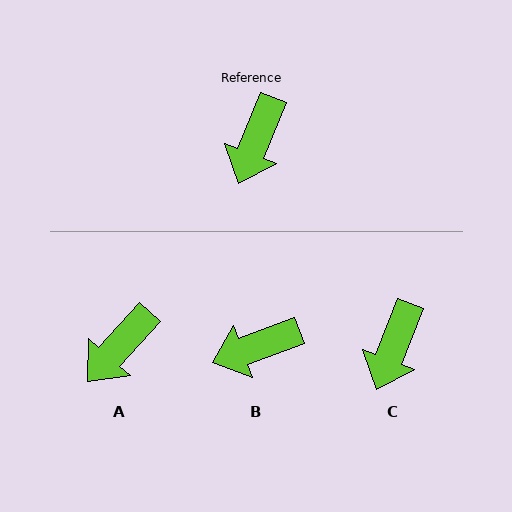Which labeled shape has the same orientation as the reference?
C.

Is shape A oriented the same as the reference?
No, it is off by about 20 degrees.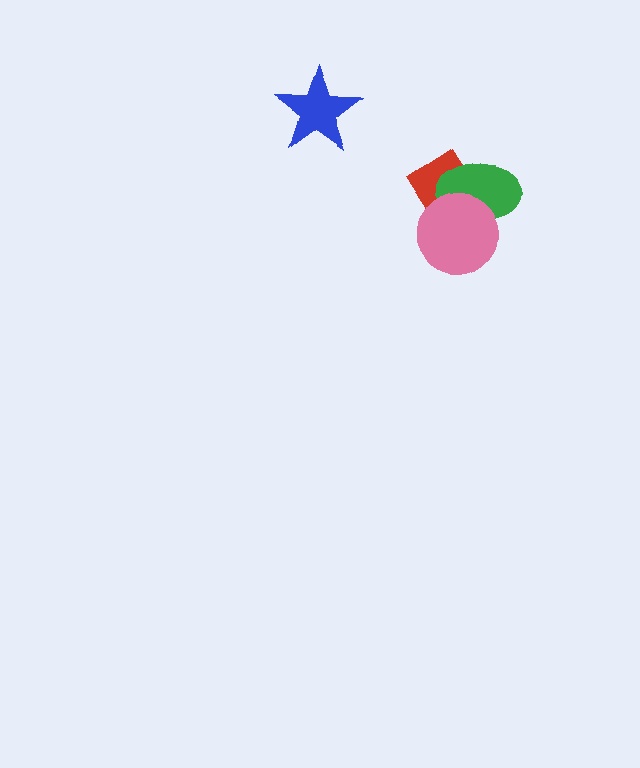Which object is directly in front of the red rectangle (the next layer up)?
The green ellipse is directly in front of the red rectangle.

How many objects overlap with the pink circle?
2 objects overlap with the pink circle.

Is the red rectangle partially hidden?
Yes, it is partially covered by another shape.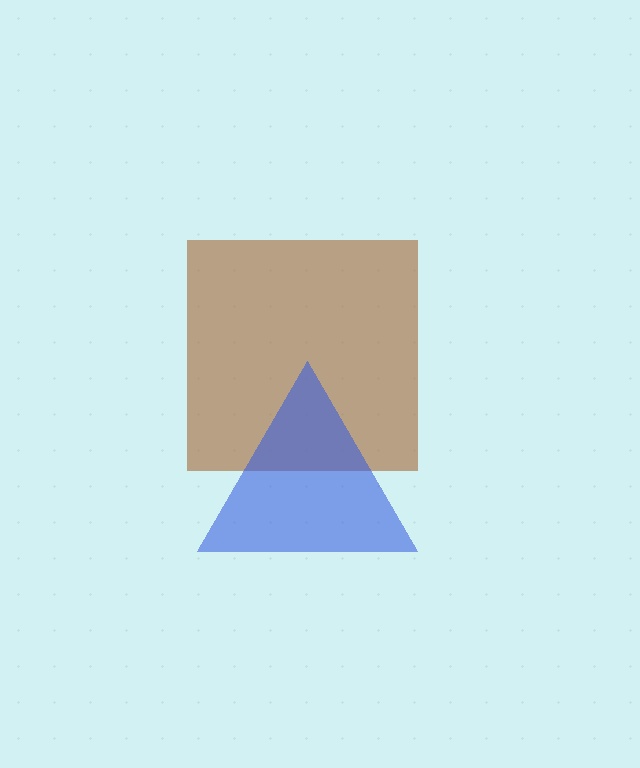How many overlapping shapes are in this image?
There are 2 overlapping shapes in the image.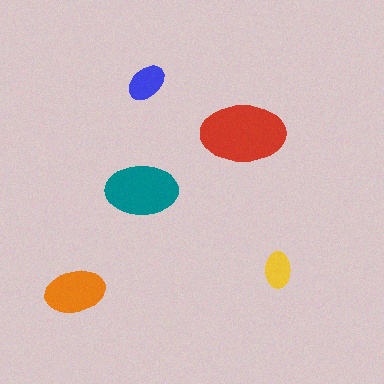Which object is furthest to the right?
The yellow ellipse is rightmost.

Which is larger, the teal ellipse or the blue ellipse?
The teal one.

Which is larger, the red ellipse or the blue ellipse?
The red one.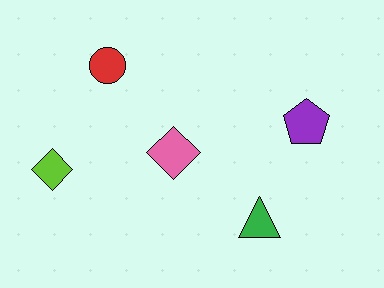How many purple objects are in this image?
There is 1 purple object.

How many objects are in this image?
There are 5 objects.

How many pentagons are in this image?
There is 1 pentagon.